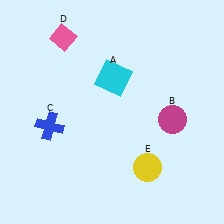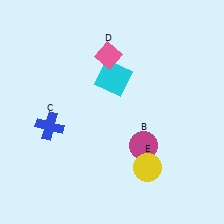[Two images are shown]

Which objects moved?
The objects that moved are: the magenta circle (B), the pink diamond (D).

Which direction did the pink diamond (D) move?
The pink diamond (D) moved right.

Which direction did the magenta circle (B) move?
The magenta circle (B) moved left.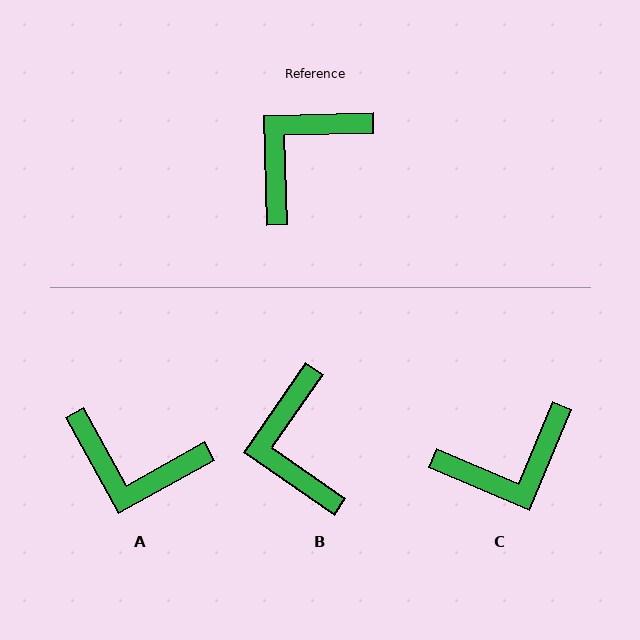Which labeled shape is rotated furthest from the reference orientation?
C, about 155 degrees away.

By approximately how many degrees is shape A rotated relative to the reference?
Approximately 117 degrees counter-clockwise.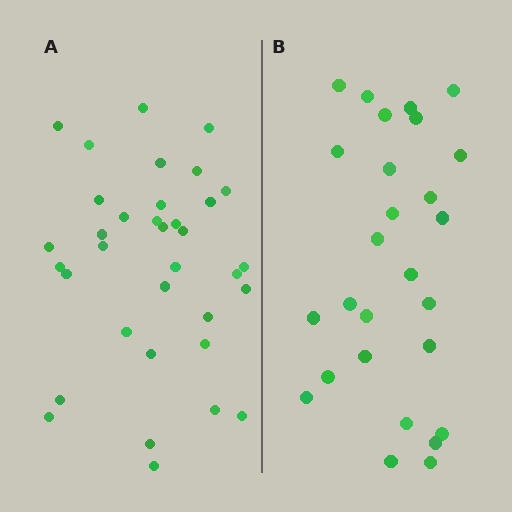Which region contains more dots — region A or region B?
Region A (the left region) has more dots.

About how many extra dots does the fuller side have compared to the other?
Region A has roughly 8 or so more dots than region B.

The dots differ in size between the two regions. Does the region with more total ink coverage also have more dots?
No. Region B has more total ink coverage because its dots are larger, but region A actually contains more individual dots. Total area can be misleading — the number of items is what matters here.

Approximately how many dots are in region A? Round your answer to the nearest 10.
About 40 dots. (The exact count is 35, which rounds to 40.)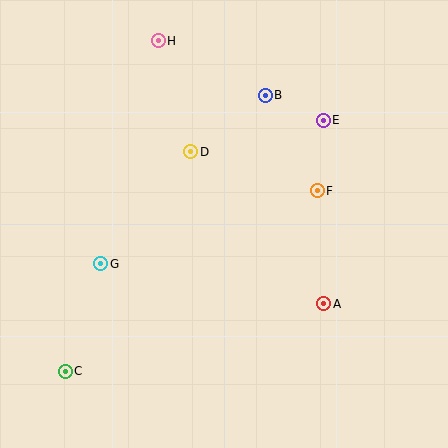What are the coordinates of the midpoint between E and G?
The midpoint between E and G is at (212, 192).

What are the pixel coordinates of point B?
Point B is at (265, 95).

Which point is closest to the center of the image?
Point D at (191, 152) is closest to the center.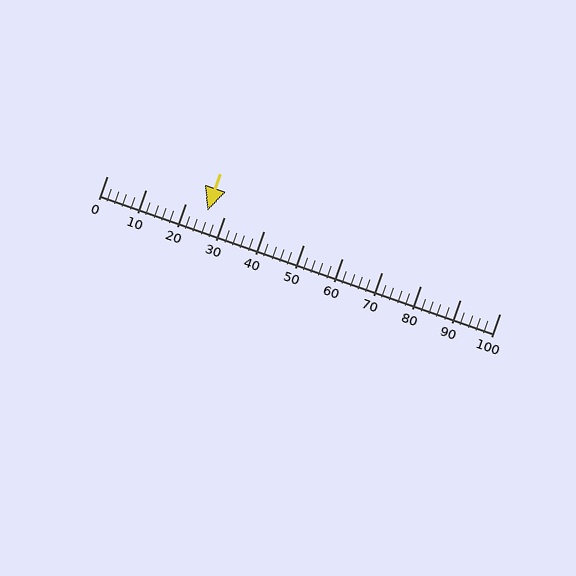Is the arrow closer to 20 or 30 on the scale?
The arrow is closer to 30.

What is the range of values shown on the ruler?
The ruler shows values from 0 to 100.